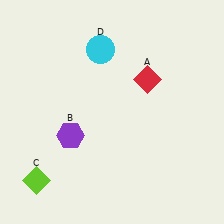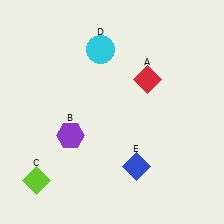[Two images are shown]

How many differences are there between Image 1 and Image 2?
There is 1 difference between the two images.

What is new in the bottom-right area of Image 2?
A blue diamond (E) was added in the bottom-right area of Image 2.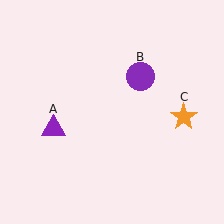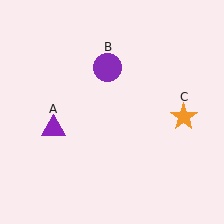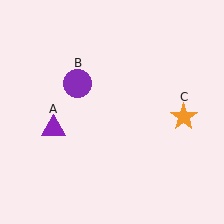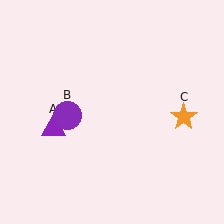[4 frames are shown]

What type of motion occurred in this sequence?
The purple circle (object B) rotated counterclockwise around the center of the scene.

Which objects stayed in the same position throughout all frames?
Purple triangle (object A) and orange star (object C) remained stationary.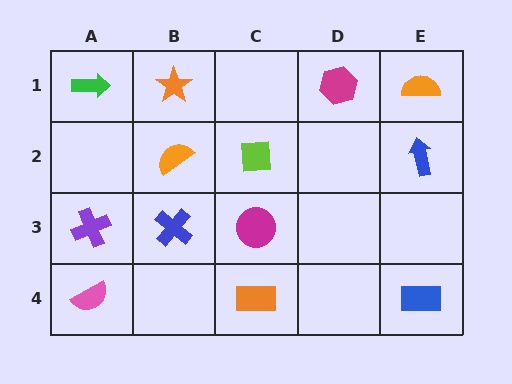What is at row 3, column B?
A blue cross.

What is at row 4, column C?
An orange rectangle.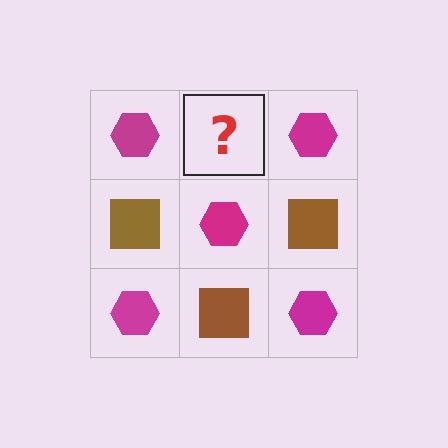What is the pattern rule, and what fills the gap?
The rule is that it alternates magenta hexagon and brown square in a checkerboard pattern. The gap should be filled with a brown square.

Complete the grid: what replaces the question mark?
The question mark should be replaced with a brown square.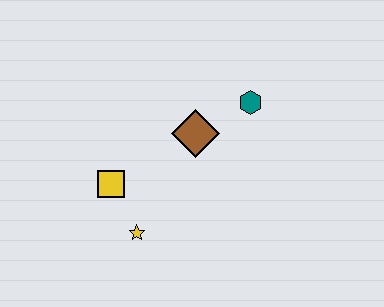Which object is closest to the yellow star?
The yellow square is closest to the yellow star.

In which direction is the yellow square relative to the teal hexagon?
The yellow square is to the left of the teal hexagon.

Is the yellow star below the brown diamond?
Yes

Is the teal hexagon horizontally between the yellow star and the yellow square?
No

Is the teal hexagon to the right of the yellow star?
Yes